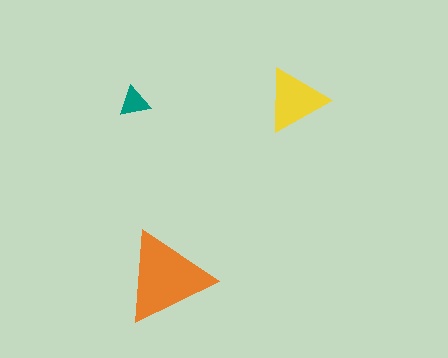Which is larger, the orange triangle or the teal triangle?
The orange one.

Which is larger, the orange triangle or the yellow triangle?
The orange one.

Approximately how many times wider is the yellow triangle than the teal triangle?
About 2 times wider.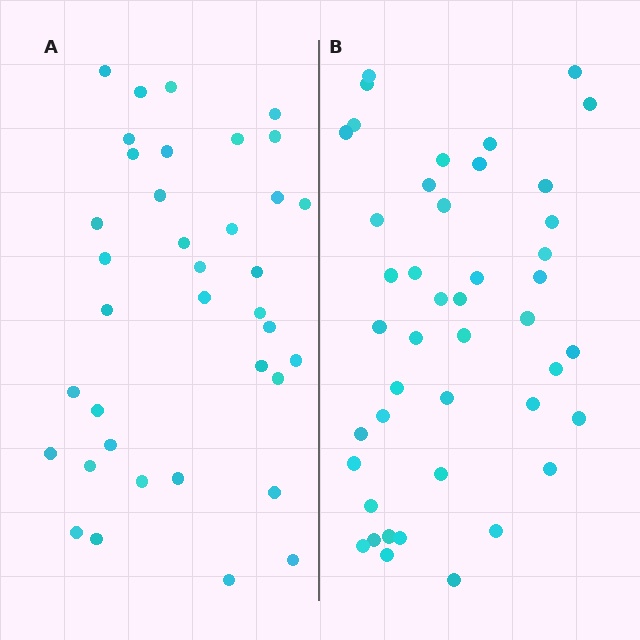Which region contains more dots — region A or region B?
Region B (the right region) has more dots.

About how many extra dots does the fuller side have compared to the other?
Region B has roughly 8 or so more dots than region A.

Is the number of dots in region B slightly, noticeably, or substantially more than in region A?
Region B has only slightly more — the two regions are fairly close. The ratio is roughly 1.2 to 1.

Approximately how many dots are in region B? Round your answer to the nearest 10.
About 40 dots. (The exact count is 44, which rounds to 40.)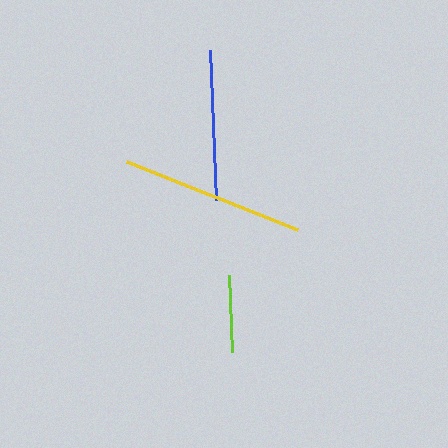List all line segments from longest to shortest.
From longest to shortest: yellow, blue, lime.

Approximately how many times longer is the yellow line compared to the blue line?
The yellow line is approximately 1.2 times the length of the blue line.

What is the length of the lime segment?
The lime segment is approximately 78 pixels long.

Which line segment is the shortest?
The lime line is the shortest at approximately 78 pixels.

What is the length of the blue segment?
The blue segment is approximately 151 pixels long.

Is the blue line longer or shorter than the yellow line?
The yellow line is longer than the blue line.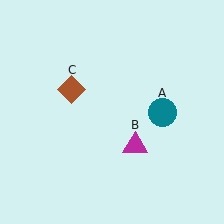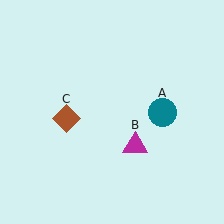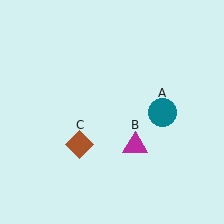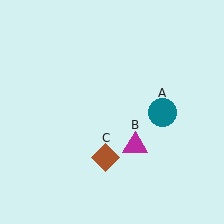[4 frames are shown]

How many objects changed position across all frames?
1 object changed position: brown diamond (object C).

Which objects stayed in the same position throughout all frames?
Teal circle (object A) and magenta triangle (object B) remained stationary.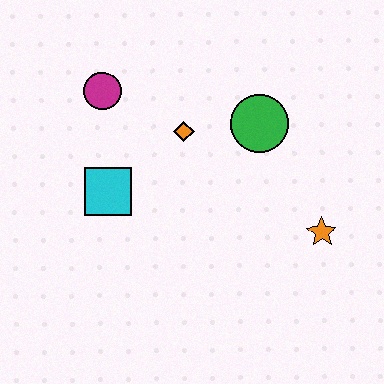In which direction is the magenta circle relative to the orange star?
The magenta circle is to the left of the orange star.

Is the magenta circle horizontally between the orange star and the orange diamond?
No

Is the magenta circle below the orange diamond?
No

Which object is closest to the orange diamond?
The green circle is closest to the orange diamond.